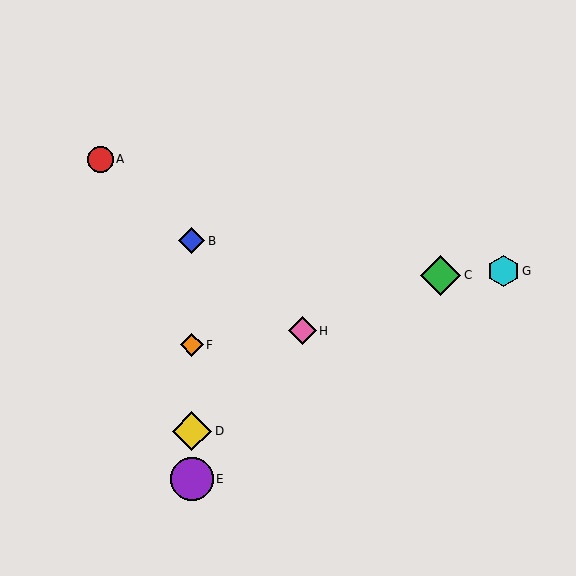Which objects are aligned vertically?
Objects B, D, E, F are aligned vertically.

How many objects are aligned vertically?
4 objects (B, D, E, F) are aligned vertically.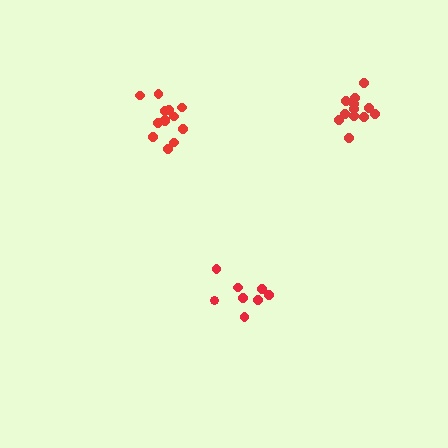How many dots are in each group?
Group 1: 13 dots, Group 2: 8 dots, Group 3: 12 dots (33 total).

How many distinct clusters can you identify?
There are 3 distinct clusters.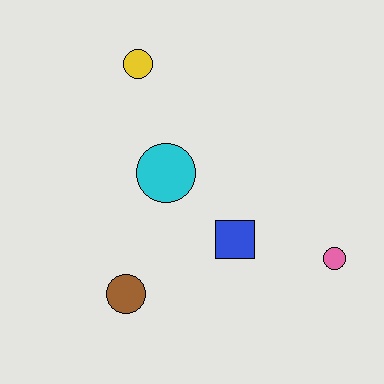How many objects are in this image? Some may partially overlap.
There are 5 objects.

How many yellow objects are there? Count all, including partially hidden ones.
There is 1 yellow object.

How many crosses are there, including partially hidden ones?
There are no crosses.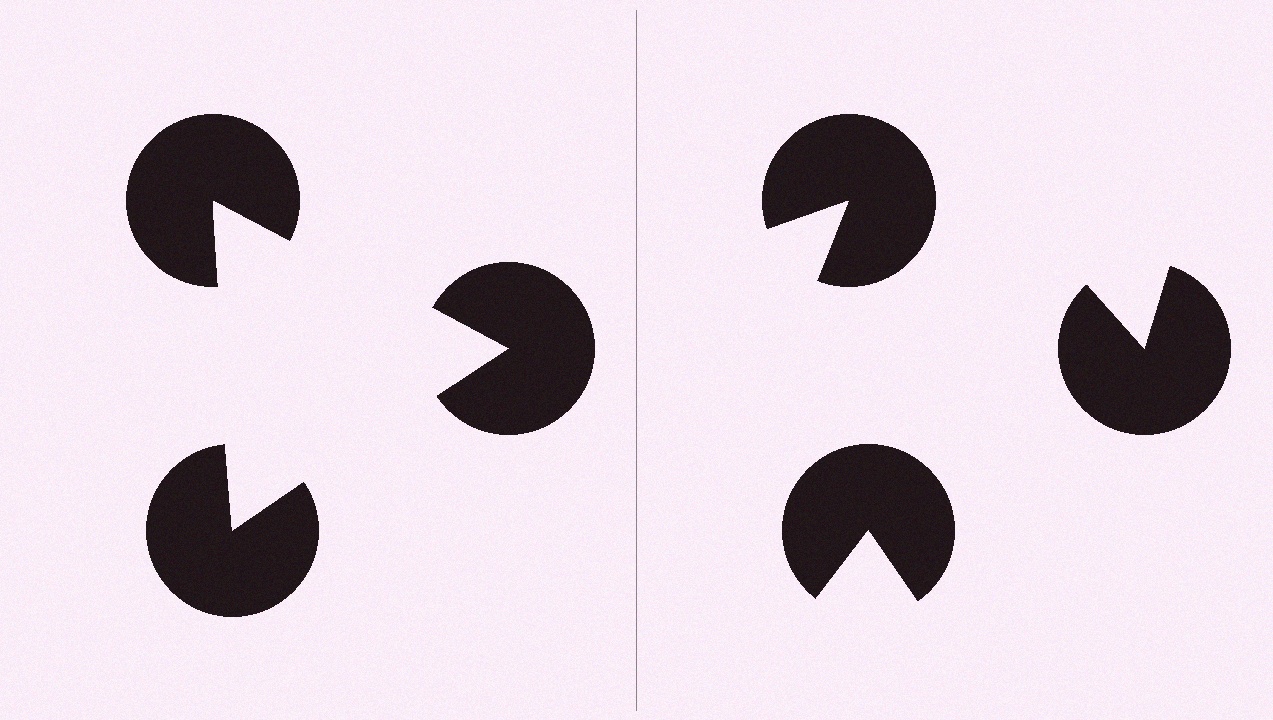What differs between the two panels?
The pac-man discs are positioned identically on both sides; only the wedge orientations differ. On the left they align to a triangle; on the right they are misaligned.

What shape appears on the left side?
An illusory triangle.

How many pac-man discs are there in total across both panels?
6 — 3 on each side.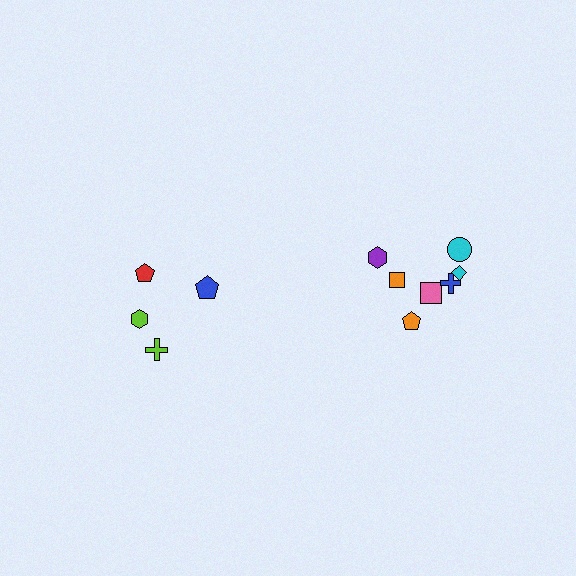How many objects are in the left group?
There are 4 objects.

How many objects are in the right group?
There are 7 objects.